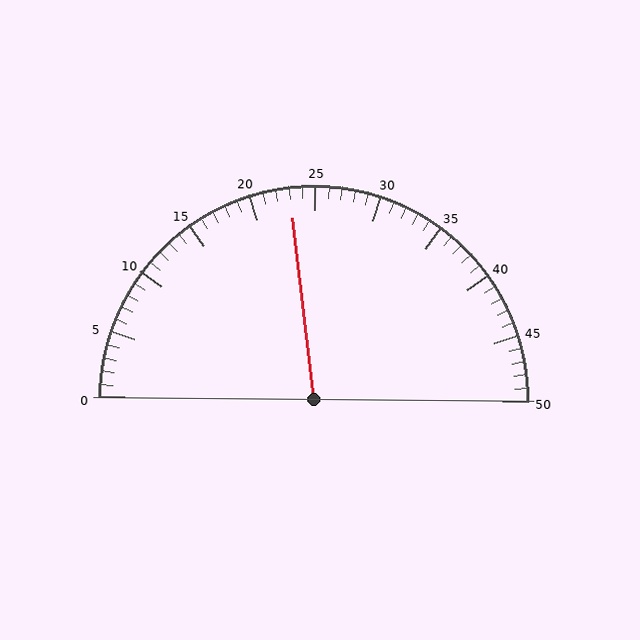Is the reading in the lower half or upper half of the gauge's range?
The reading is in the lower half of the range (0 to 50).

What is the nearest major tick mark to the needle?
The nearest major tick mark is 25.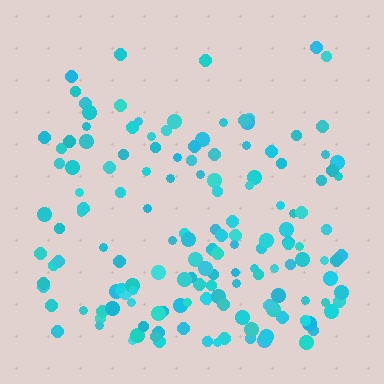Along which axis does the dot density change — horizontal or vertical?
Vertical.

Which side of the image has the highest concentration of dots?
The bottom.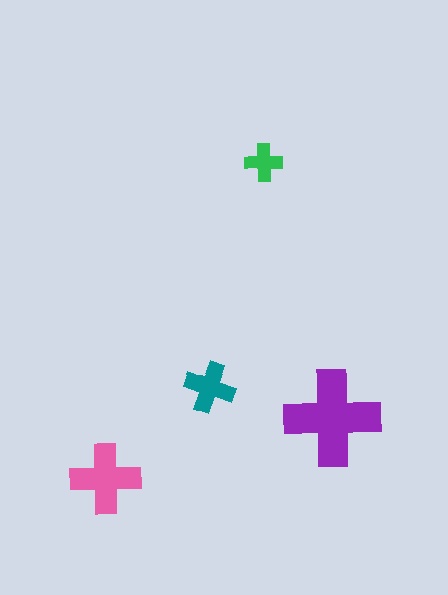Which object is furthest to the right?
The purple cross is rightmost.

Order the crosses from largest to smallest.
the purple one, the pink one, the teal one, the green one.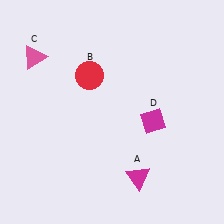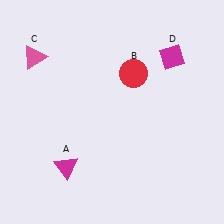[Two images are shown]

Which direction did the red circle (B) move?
The red circle (B) moved right.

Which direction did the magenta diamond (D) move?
The magenta diamond (D) moved up.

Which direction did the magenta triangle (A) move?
The magenta triangle (A) moved left.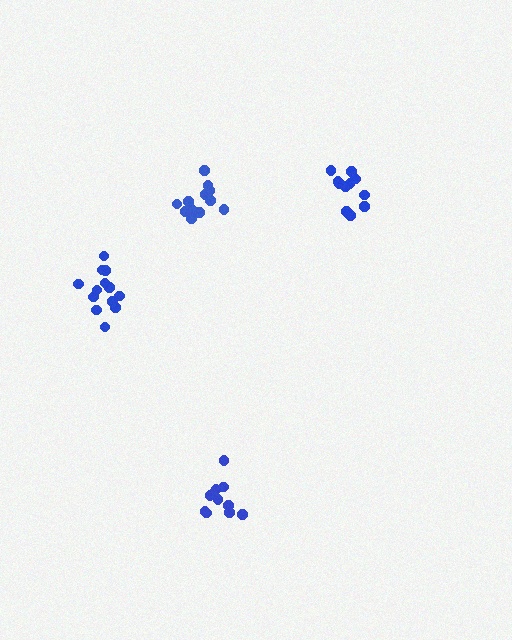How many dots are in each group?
Group 1: 13 dots, Group 2: 12 dots, Group 3: 11 dots, Group 4: 11 dots (47 total).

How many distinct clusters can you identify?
There are 4 distinct clusters.